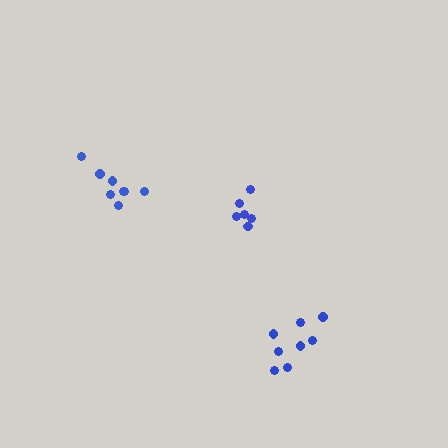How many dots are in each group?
Group 1: 8 dots, Group 2: 6 dots, Group 3: 8 dots (22 total).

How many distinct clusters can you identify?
There are 3 distinct clusters.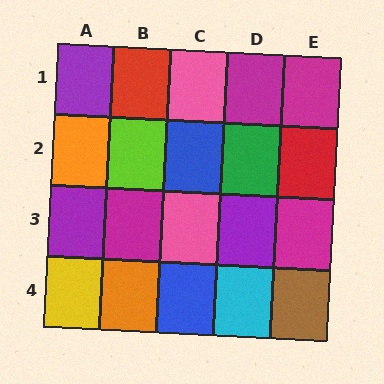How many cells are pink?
2 cells are pink.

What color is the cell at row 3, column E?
Magenta.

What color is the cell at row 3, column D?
Purple.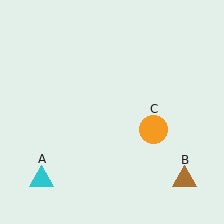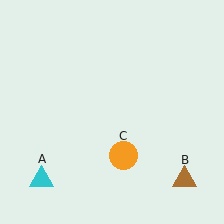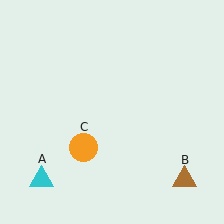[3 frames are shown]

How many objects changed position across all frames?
1 object changed position: orange circle (object C).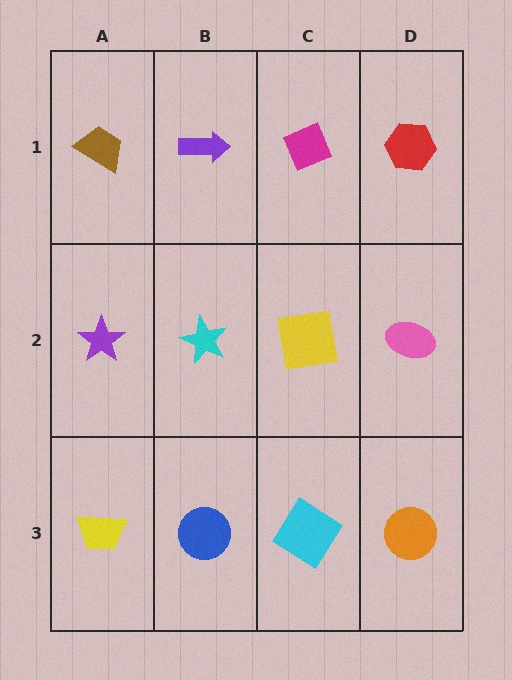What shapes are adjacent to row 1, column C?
A yellow square (row 2, column C), a purple arrow (row 1, column B), a red hexagon (row 1, column D).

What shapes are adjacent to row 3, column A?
A purple star (row 2, column A), a blue circle (row 3, column B).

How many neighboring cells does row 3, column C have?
3.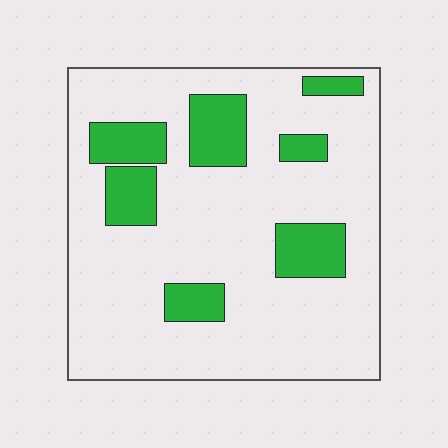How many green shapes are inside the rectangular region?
7.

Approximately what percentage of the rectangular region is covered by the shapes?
Approximately 20%.